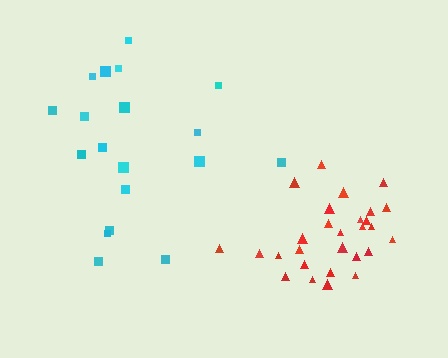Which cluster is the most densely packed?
Red.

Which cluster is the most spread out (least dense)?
Cyan.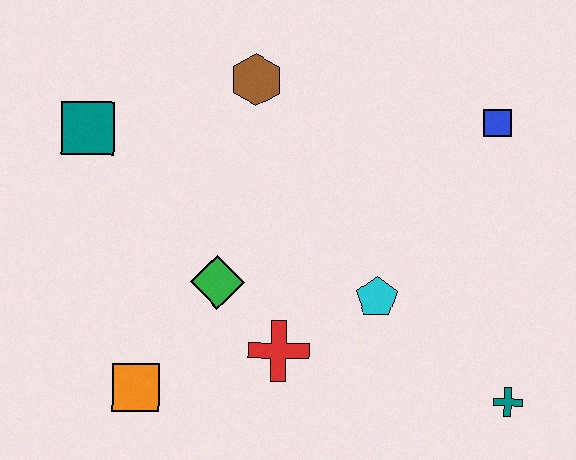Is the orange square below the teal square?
Yes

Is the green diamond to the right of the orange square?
Yes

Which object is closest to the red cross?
The green diamond is closest to the red cross.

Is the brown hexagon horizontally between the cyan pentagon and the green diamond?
Yes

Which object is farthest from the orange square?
The blue square is farthest from the orange square.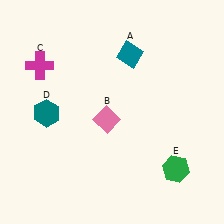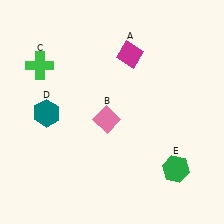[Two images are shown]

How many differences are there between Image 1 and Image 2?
There are 2 differences between the two images.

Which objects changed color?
A changed from teal to magenta. C changed from magenta to green.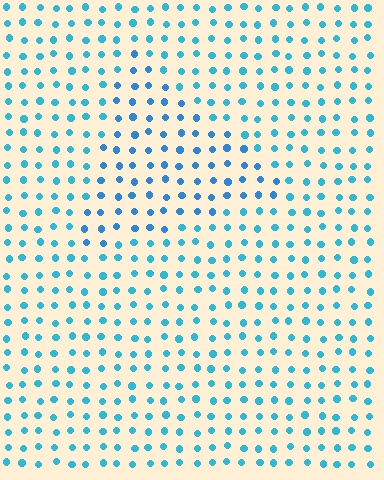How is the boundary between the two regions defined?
The boundary is defined purely by a slight shift in hue (about 18 degrees). Spacing, size, and orientation are identical on both sides.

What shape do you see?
I see a triangle.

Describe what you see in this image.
The image is filled with small cyan elements in a uniform arrangement. A triangle-shaped region is visible where the elements are tinted to a slightly different hue, forming a subtle color boundary.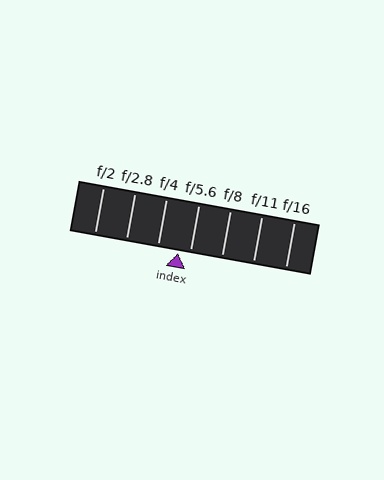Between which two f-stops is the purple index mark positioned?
The index mark is between f/4 and f/5.6.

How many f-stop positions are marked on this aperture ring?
There are 7 f-stop positions marked.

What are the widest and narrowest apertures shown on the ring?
The widest aperture shown is f/2 and the narrowest is f/16.